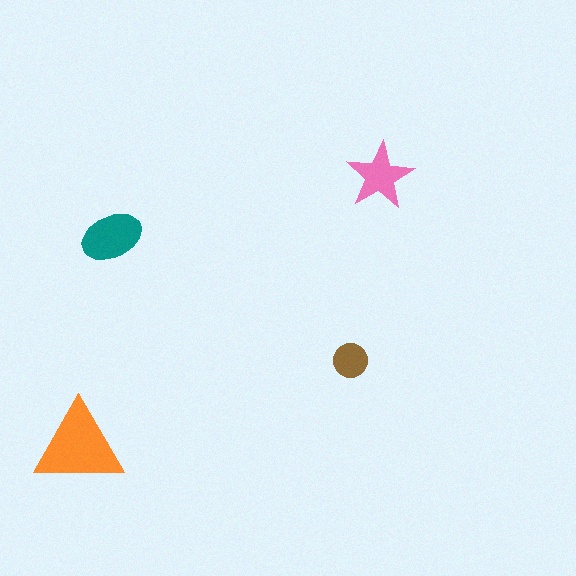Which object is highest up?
The pink star is topmost.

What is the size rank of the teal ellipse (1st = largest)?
2nd.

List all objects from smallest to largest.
The brown circle, the pink star, the teal ellipse, the orange triangle.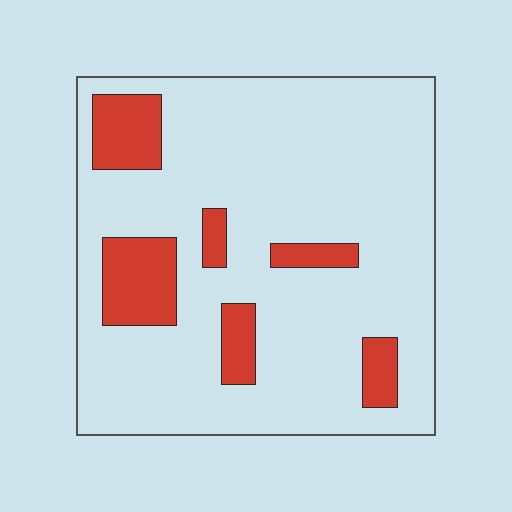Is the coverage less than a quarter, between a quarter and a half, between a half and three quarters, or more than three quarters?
Less than a quarter.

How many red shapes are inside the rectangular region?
6.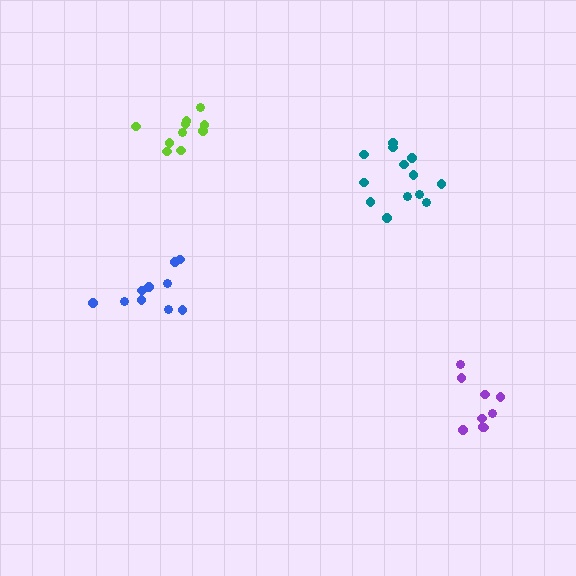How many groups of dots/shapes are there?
There are 4 groups.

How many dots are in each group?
Group 1: 10 dots, Group 2: 9 dots, Group 3: 13 dots, Group 4: 10 dots (42 total).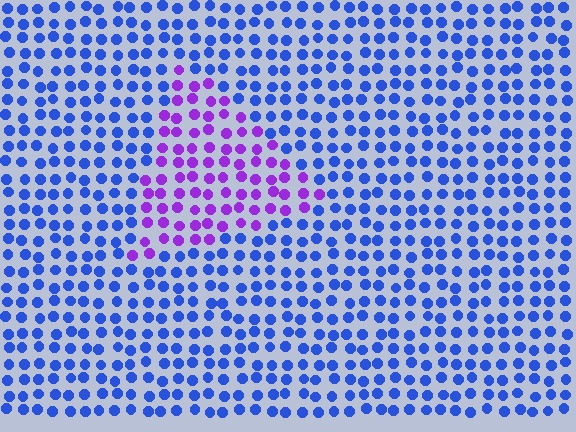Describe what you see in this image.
The image is filled with small blue elements in a uniform arrangement. A triangle-shaped region is visible where the elements are tinted to a slightly different hue, forming a subtle color boundary.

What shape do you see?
I see a triangle.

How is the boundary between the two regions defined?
The boundary is defined purely by a slight shift in hue (about 52 degrees). Spacing, size, and orientation are identical on both sides.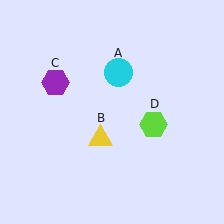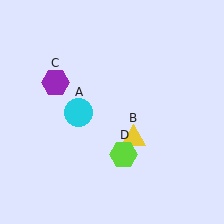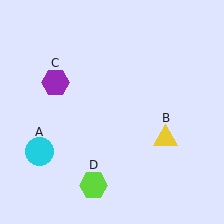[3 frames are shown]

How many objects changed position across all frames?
3 objects changed position: cyan circle (object A), yellow triangle (object B), lime hexagon (object D).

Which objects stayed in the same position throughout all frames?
Purple hexagon (object C) remained stationary.